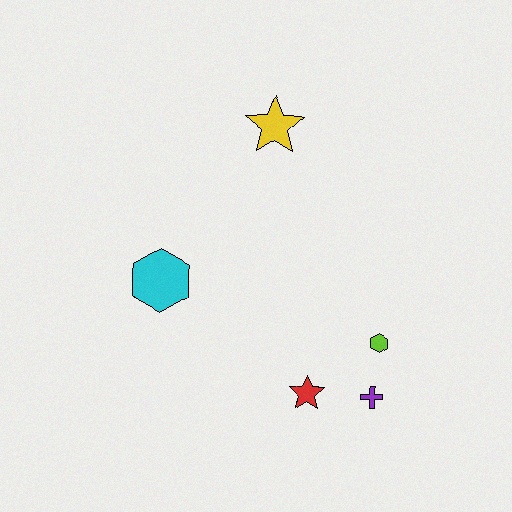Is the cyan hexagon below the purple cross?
No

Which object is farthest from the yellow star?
The purple cross is farthest from the yellow star.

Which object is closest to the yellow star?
The cyan hexagon is closest to the yellow star.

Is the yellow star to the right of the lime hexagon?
No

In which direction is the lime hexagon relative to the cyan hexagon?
The lime hexagon is to the right of the cyan hexagon.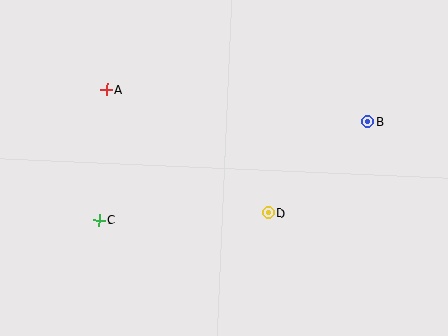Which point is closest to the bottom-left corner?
Point C is closest to the bottom-left corner.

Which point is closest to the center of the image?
Point D at (268, 213) is closest to the center.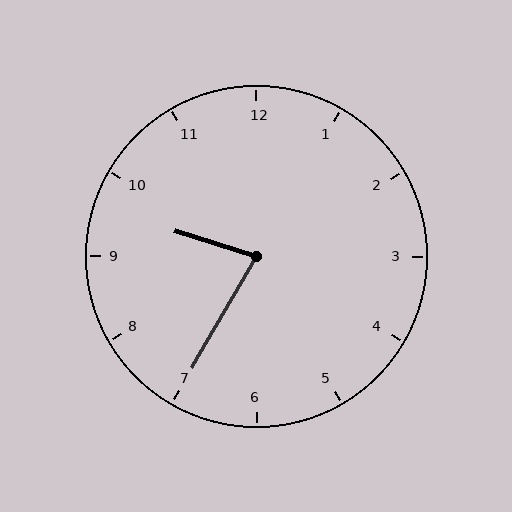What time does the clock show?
9:35.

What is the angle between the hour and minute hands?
Approximately 78 degrees.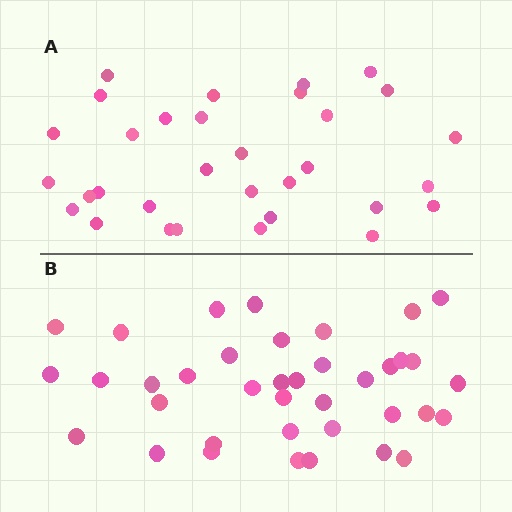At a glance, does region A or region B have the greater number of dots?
Region B (the bottom region) has more dots.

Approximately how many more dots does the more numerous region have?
Region B has about 6 more dots than region A.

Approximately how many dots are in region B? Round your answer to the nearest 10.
About 40 dots. (The exact count is 38, which rounds to 40.)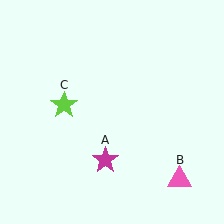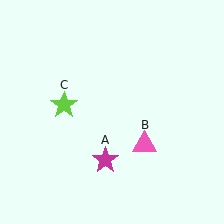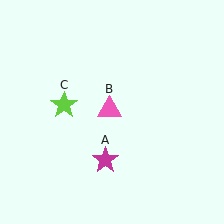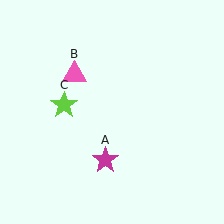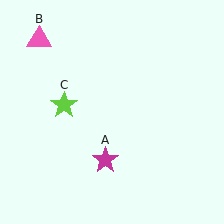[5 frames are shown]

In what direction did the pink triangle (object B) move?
The pink triangle (object B) moved up and to the left.